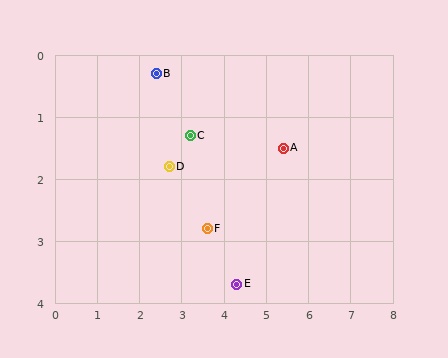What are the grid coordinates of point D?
Point D is at approximately (2.7, 1.8).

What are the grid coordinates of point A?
Point A is at approximately (5.4, 1.5).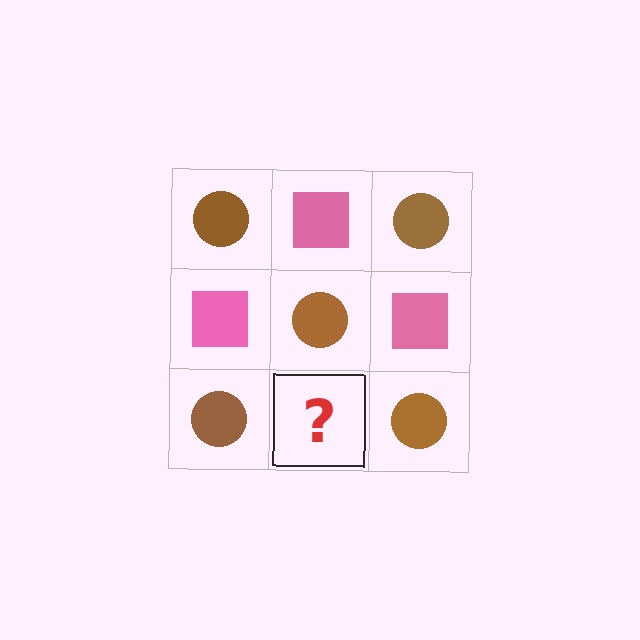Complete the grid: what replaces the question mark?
The question mark should be replaced with a pink square.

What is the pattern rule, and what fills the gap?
The rule is that it alternates brown circle and pink square in a checkerboard pattern. The gap should be filled with a pink square.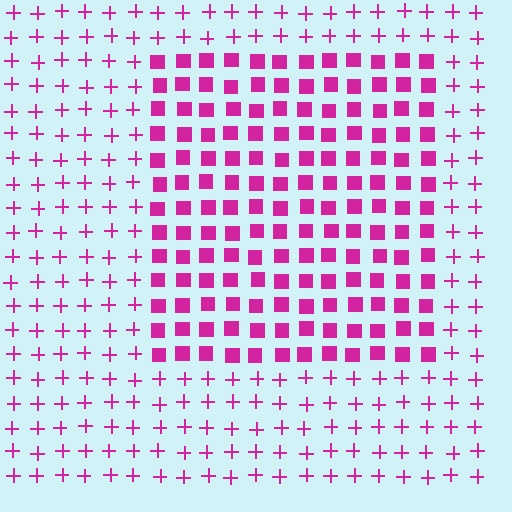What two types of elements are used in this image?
The image uses squares inside the rectangle region and plus signs outside it.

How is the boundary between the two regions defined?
The boundary is defined by a change in element shape: squares inside vs. plus signs outside. All elements share the same color and spacing.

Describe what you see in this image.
The image is filled with small magenta elements arranged in a uniform grid. A rectangle-shaped region contains squares, while the surrounding area contains plus signs. The boundary is defined purely by the change in element shape.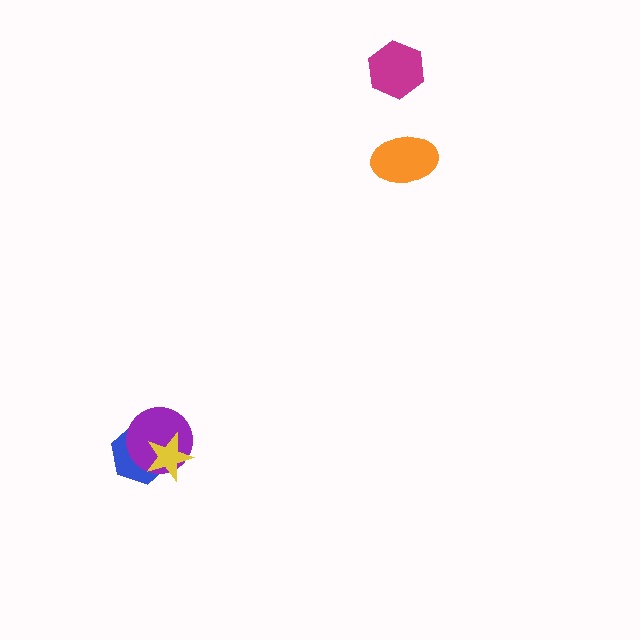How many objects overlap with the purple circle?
2 objects overlap with the purple circle.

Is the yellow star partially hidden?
No, no other shape covers it.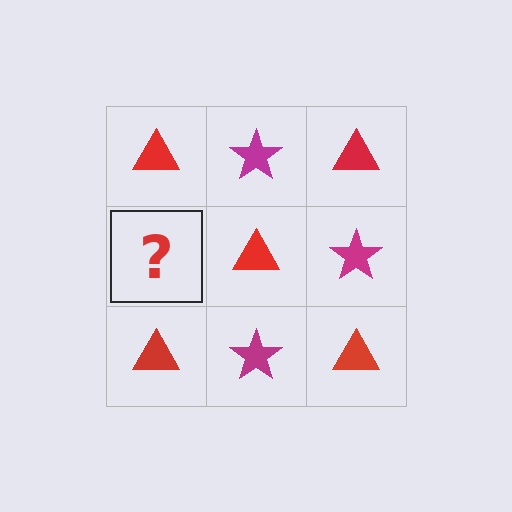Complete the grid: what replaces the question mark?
The question mark should be replaced with a magenta star.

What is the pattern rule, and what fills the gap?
The rule is that it alternates red triangle and magenta star in a checkerboard pattern. The gap should be filled with a magenta star.